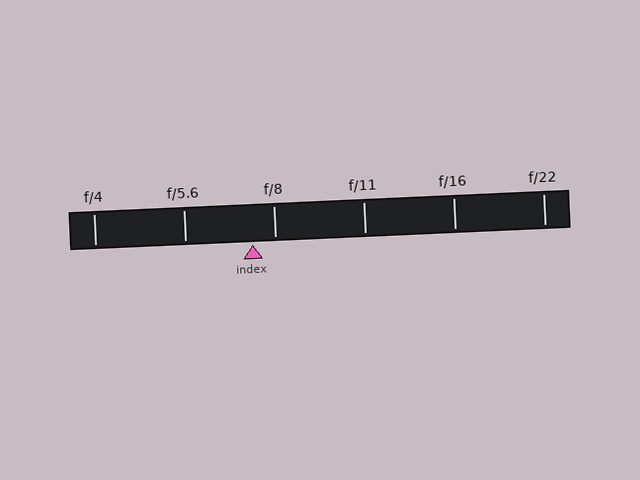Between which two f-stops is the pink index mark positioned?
The index mark is between f/5.6 and f/8.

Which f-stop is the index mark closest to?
The index mark is closest to f/8.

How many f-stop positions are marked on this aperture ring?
There are 6 f-stop positions marked.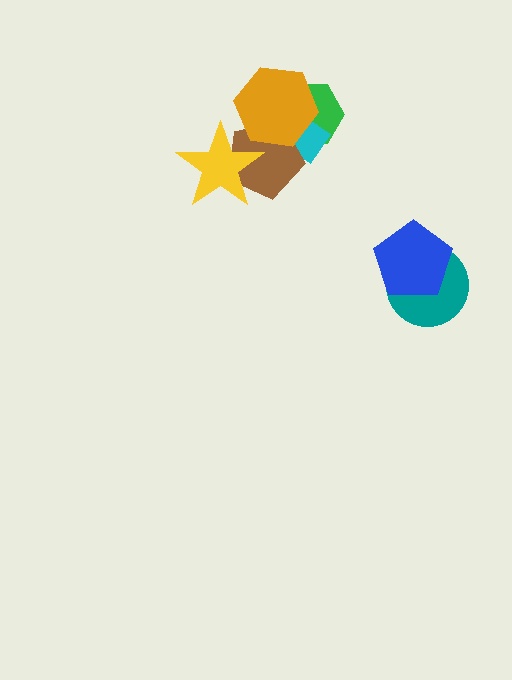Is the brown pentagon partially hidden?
Yes, it is partially covered by another shape.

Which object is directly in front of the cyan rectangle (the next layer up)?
The brown pentagon is directly in front of the cyan rectangle.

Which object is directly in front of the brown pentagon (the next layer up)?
The orange hexagon is directly in front of the brown pentagon.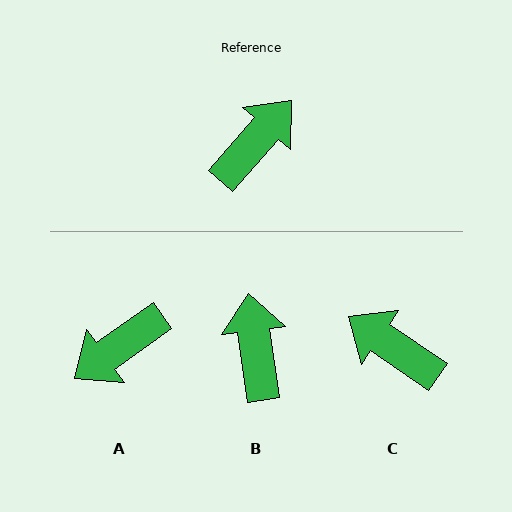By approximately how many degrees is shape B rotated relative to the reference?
Approximately 49 degrees counter-clockwise.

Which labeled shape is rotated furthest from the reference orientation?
A, about 167 degrees away.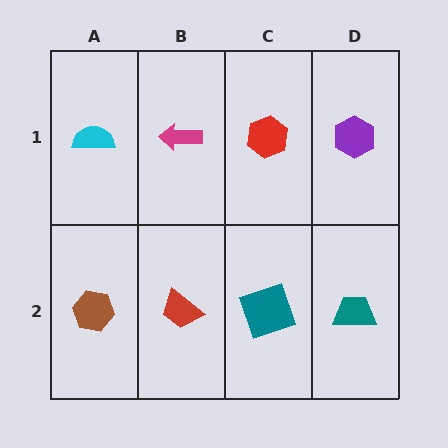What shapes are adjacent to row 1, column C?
A teal square (row 2, column C), a magenta arrow (row 1, column B), a purple hexagon (row 1, column D).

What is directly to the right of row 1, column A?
A magenta arrow.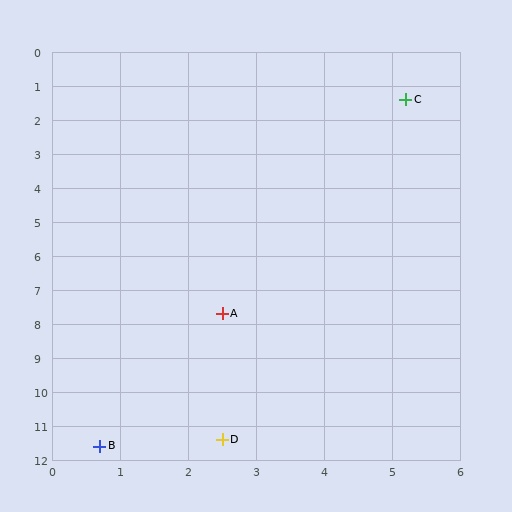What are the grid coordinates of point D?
Point D is at approximately (2.5, 11.4).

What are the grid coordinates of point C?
Point C is at approximately (5.2, 1.4).